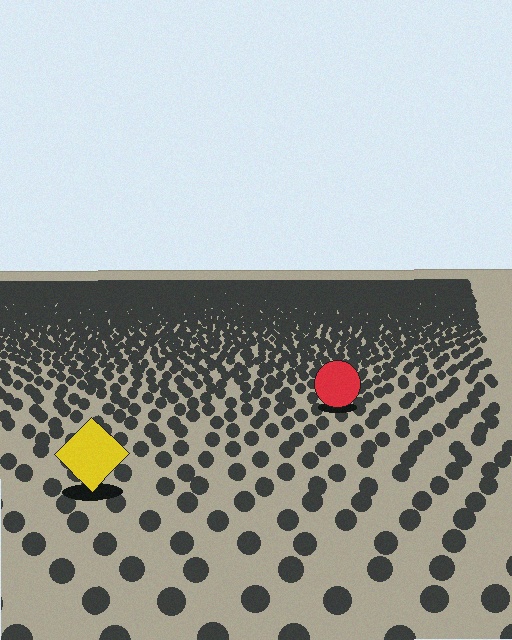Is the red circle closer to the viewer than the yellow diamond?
No. The yellow diamond is closer — you can tell from the texture gradient: the ground texture is coarser near it.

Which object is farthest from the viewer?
The red circle is farthest from the viewer. It appears smaller and the ground texture around it is denser.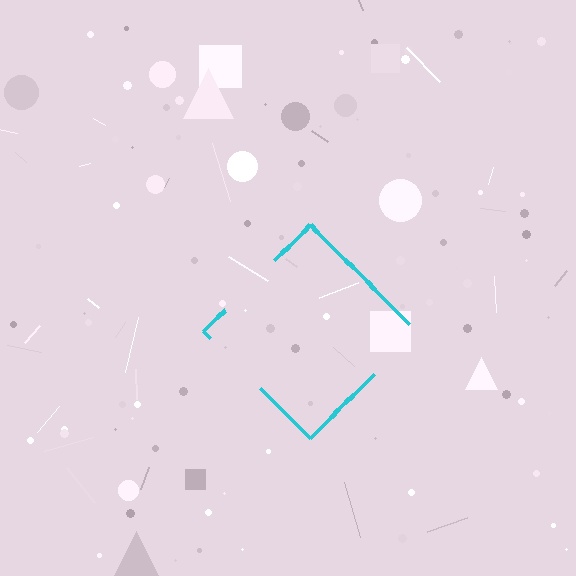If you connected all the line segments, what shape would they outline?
They would outline a diamond.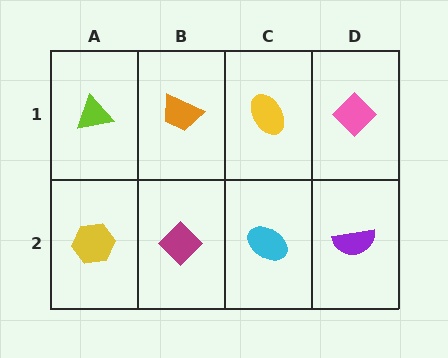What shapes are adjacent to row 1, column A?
A yellow hexagon (row 2, column A), an orange trapezoid (row 1, column B).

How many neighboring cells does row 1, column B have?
3.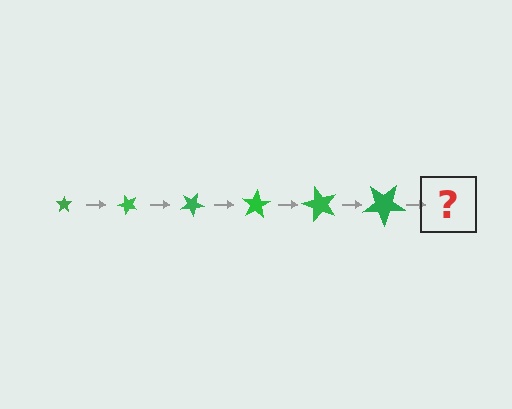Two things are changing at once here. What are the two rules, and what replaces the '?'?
The two rules are that the star grows larger each step and it rotates 50 degrees each step. The '?' should be a star, larger than the previous one and rotated 300 degrees from the start.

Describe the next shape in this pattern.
It should be a star, larger than the previous one and rotated 300 degrees from the start.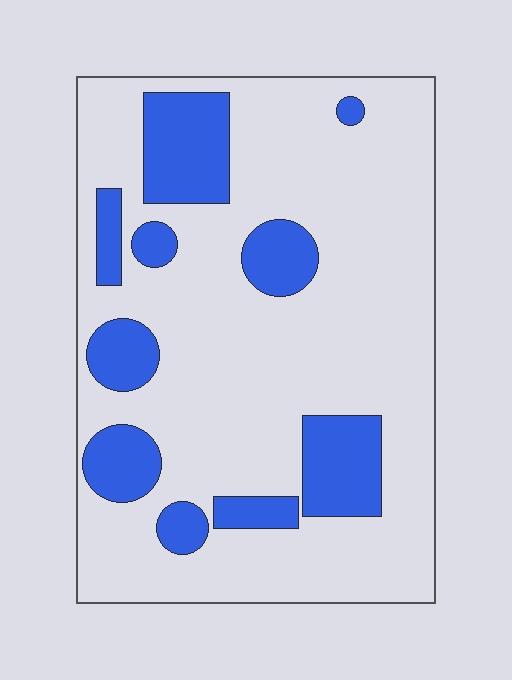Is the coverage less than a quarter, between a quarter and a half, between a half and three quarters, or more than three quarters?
Less than a quarter.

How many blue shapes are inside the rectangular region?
10.